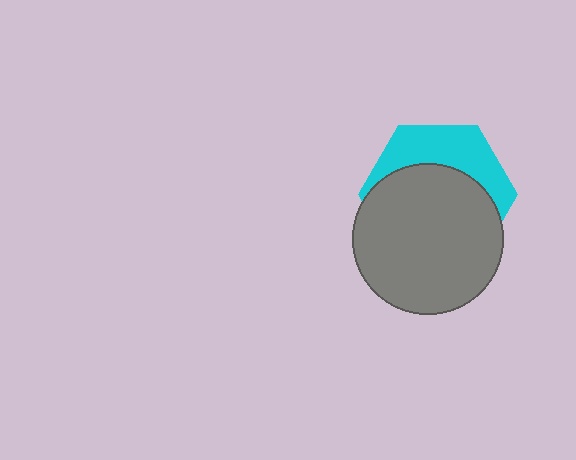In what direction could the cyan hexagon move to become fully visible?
The cyan hexagon could move up. That would shift it out from behind the gray circle entirely.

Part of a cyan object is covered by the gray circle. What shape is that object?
It is a hexagon.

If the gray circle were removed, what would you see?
You would see the complete cyan hexagon.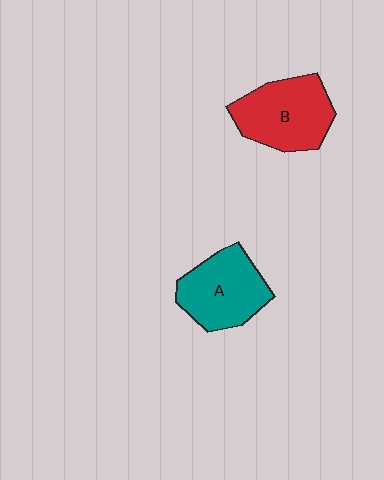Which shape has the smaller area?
Shape A (teal).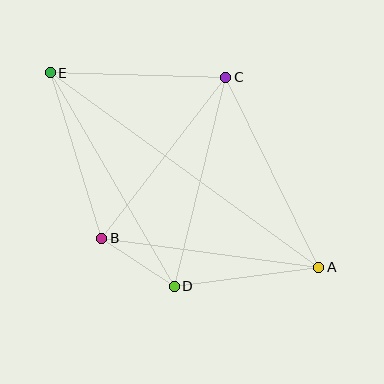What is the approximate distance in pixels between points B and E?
The distance between B and E is approximately 173 pixels.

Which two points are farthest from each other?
Points A and E are farthest from each other.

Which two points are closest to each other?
Points B and D are closest to each other.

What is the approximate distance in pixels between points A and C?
The distance between A and C is approximately 211 pixels.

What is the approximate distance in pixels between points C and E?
The distance between C and E is approximately 176 pixels.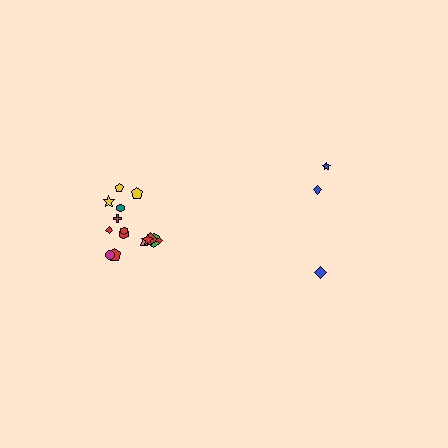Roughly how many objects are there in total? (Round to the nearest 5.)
Roughly 20 objects in total.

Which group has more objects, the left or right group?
The left group.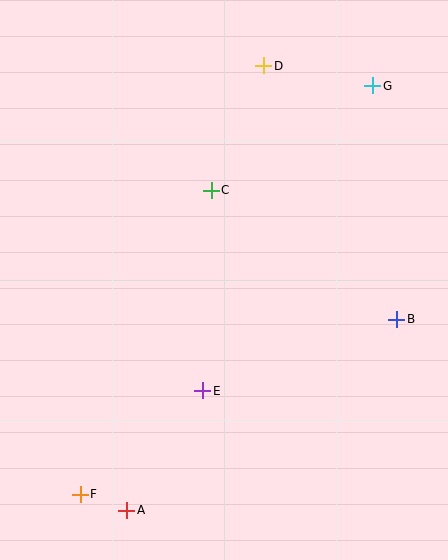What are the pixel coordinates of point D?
Point D is at (264, 66).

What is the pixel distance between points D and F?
The distance between D and F is 466 pixels.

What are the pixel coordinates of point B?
Point B is at (397, 319).